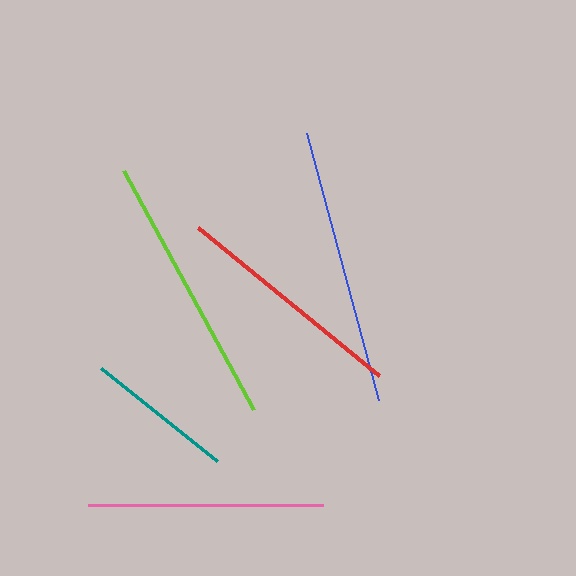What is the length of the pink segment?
The pink segment is approximately 235 pixels long.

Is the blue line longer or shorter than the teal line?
The blue line is longer than the teal line.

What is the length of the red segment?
The red segment is approximately 234 pixels long.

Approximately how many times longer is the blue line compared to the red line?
The blue line is approximately 1.2 times the length of the red line.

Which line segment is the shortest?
The teal line is the shortest at approximately 149 pixels.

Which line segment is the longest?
The blue line is the longest at approximately 276 pixels.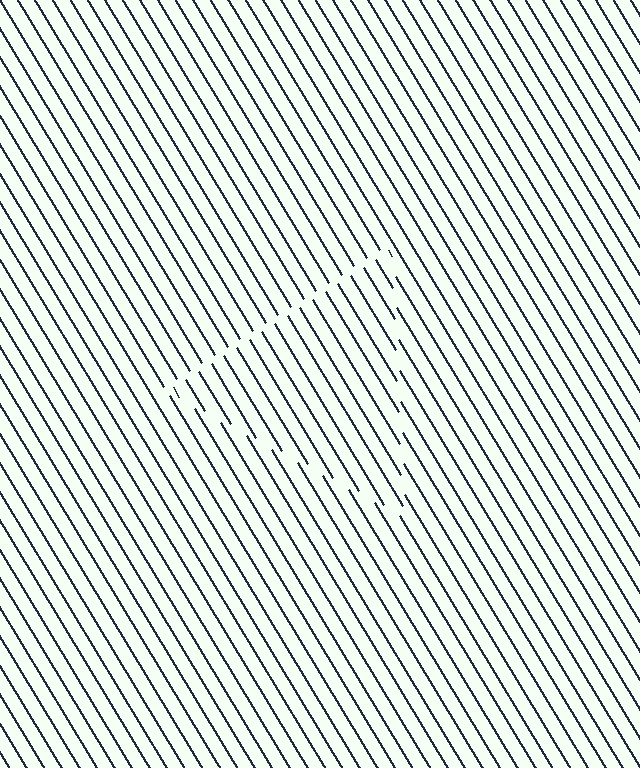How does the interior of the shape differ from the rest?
The interior of the shape contains the same grating, shifted by half a period — the contour is defined by the phase discontinuity where line-ends from the inner and outer gratings abut.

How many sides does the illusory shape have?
3 sides — the line-ends trace a triangle.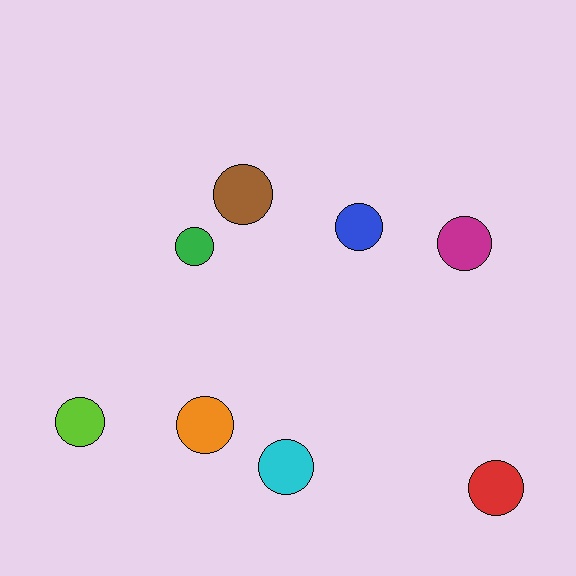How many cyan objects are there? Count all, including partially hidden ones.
There is 1 cyan object.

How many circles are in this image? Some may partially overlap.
There are 8 circles.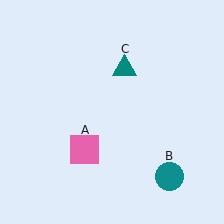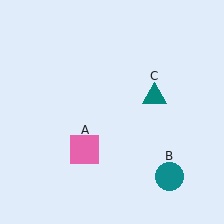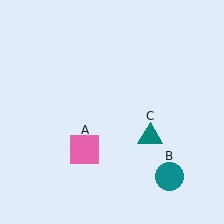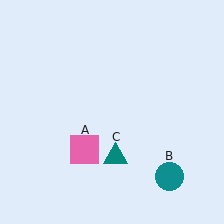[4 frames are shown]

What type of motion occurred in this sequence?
The teal triangle (object C) rotated clockwise around the center of the scene.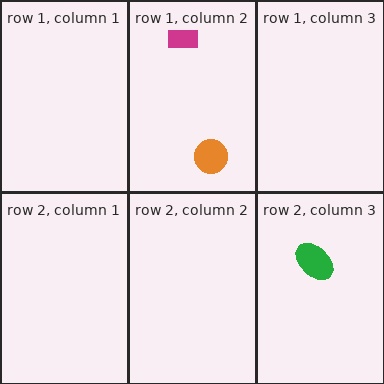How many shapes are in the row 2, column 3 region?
1.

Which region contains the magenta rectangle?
The row 1, column 2 region.